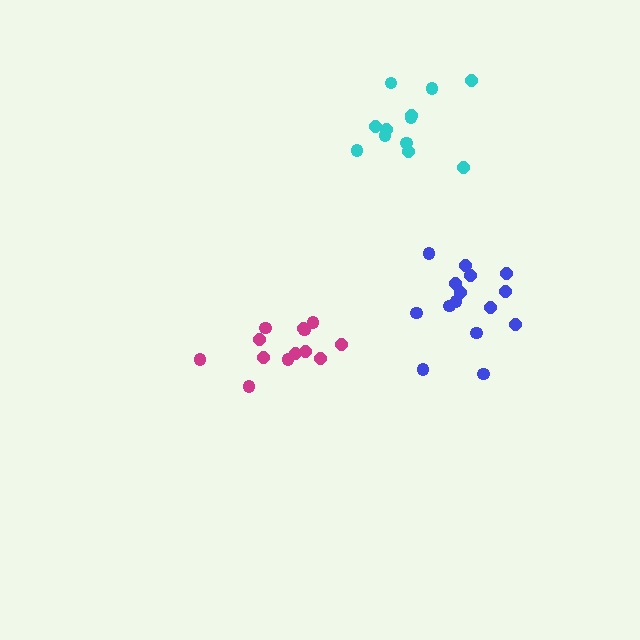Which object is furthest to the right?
The blue cluster is rightmost.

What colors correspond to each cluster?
The clusters are colored: magenta, cyan, blue.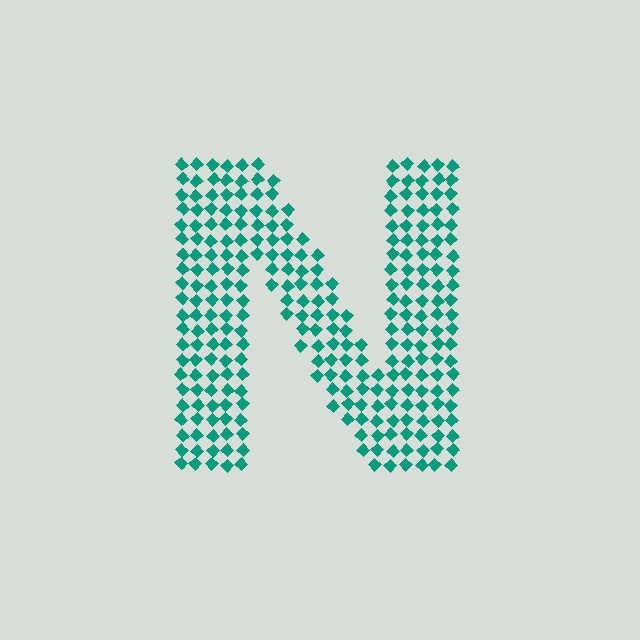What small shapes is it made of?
It is made of small diamonds.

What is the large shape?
The large shape is the letter N.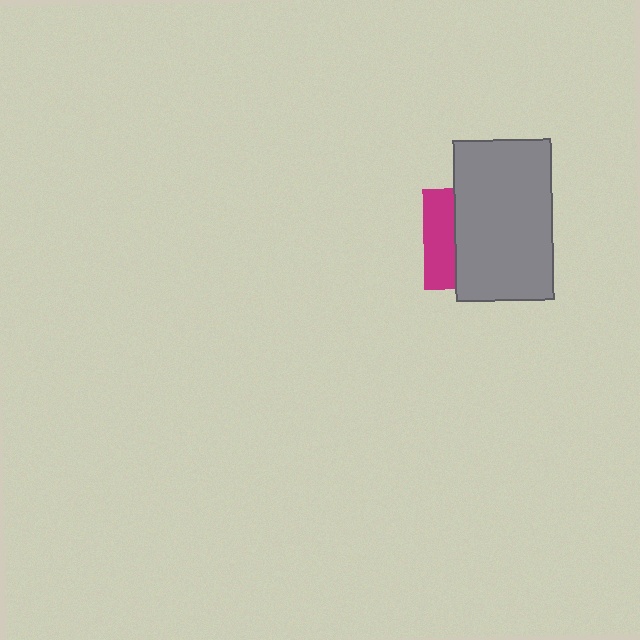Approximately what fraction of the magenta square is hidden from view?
Roughly 70% of the magenta square is hidden behind the gray rectangle.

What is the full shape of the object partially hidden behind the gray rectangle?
The partially hidden object is a magenta square.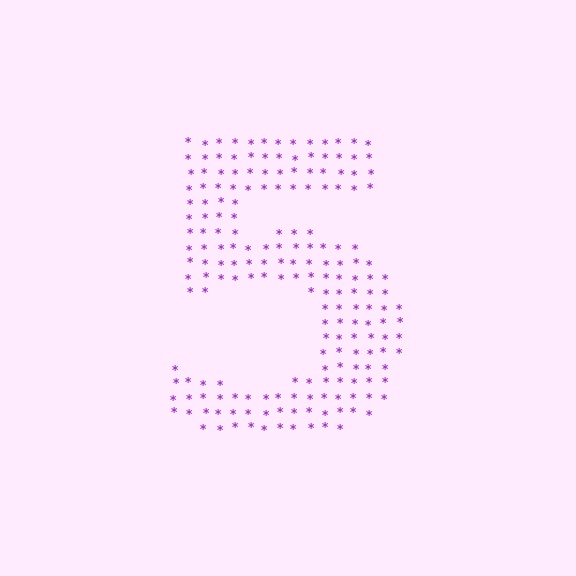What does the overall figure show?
The overall figure shows the digit 5.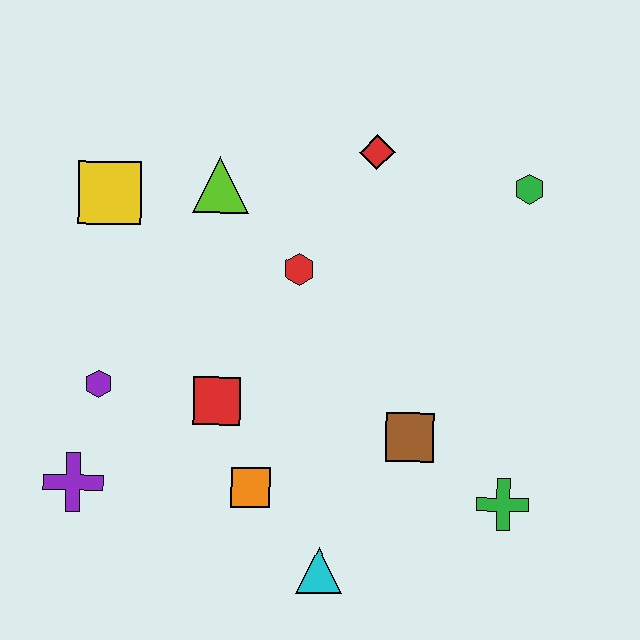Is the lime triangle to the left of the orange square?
Yes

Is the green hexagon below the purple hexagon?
No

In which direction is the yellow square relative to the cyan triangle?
The yellow square is above the cyan triangle.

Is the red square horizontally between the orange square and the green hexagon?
No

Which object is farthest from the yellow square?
The green cross is farthest from the yellow square.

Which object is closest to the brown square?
The green cross is closest to the brown square.